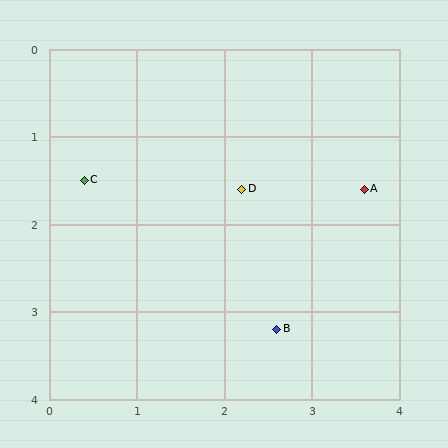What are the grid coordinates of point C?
Point C is at approximately (0.4, 1.5).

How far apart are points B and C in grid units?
Points B and C are about 2.8 grid units apart.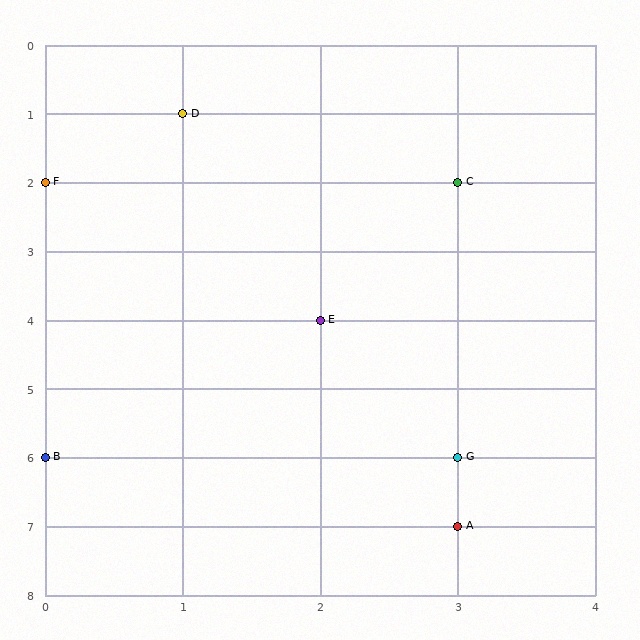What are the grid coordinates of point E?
Point E is at grid coordinates (2, 4).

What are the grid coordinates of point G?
Point G is at grid coordinates (3, 6).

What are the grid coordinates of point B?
Point B is at grid coordinates (0, 6).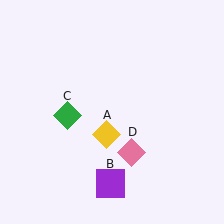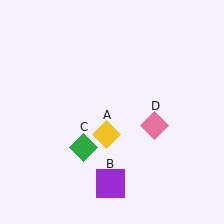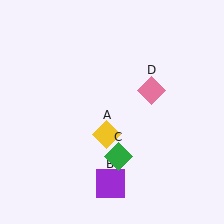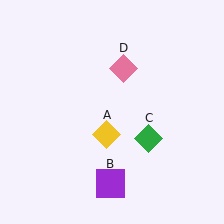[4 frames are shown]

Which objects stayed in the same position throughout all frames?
Yellow diamond (object A) and purple square (object B) remained stationary.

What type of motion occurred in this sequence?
The green diamond (object C), pink diamond (object D) rotated counterclockwise around the center of the scene.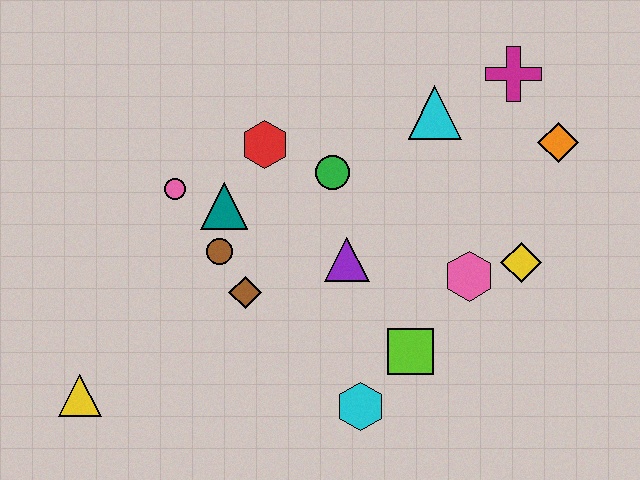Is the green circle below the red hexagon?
Yes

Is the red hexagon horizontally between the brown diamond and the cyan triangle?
Yes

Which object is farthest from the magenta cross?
The yellow triangle is farthest from the magenta cross.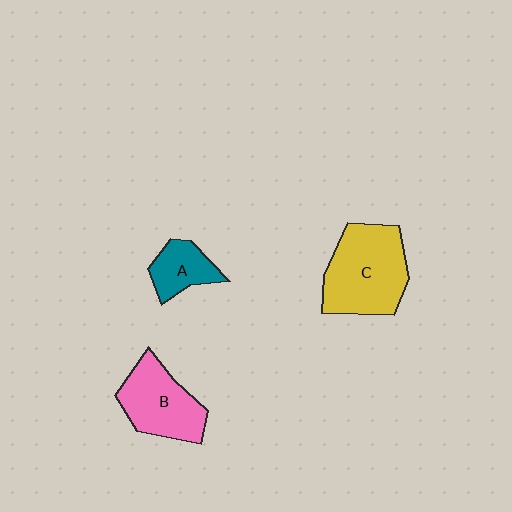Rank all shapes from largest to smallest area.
From largest to smallest: C (yellow), B (pink), A (teal).